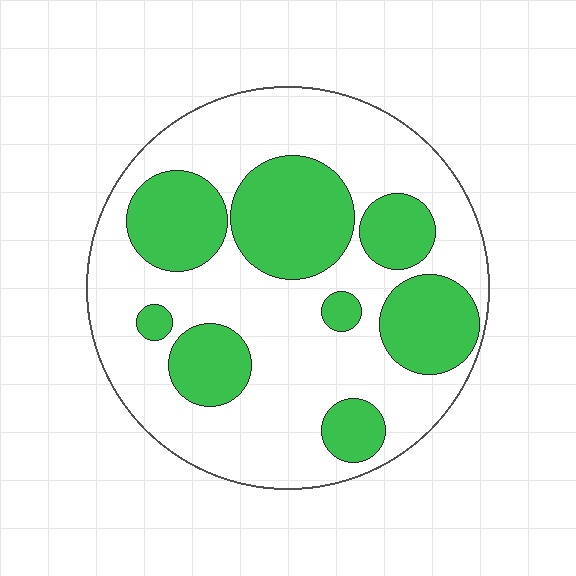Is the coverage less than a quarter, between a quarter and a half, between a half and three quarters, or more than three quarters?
Between a quarter and a half.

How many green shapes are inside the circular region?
8.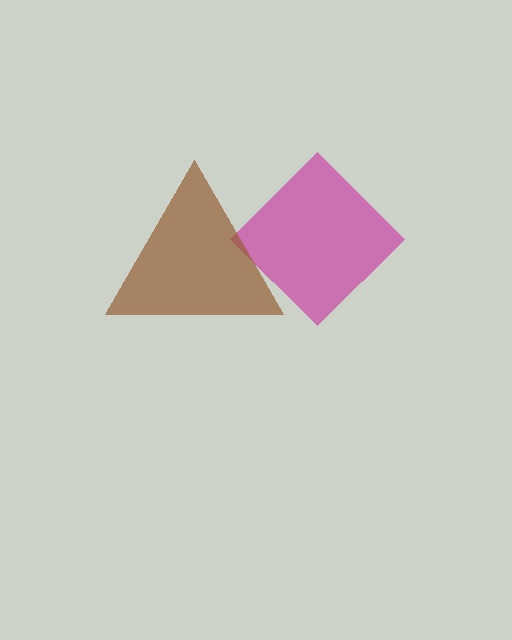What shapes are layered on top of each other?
The layered shapes are: a magenta diamond, a brown triangle.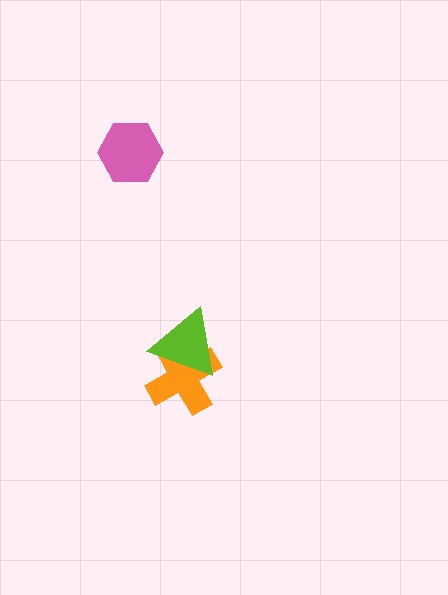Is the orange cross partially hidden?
Yes, it is partially covered by another shape.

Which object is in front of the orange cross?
The lime triangle is in front of the orange cross.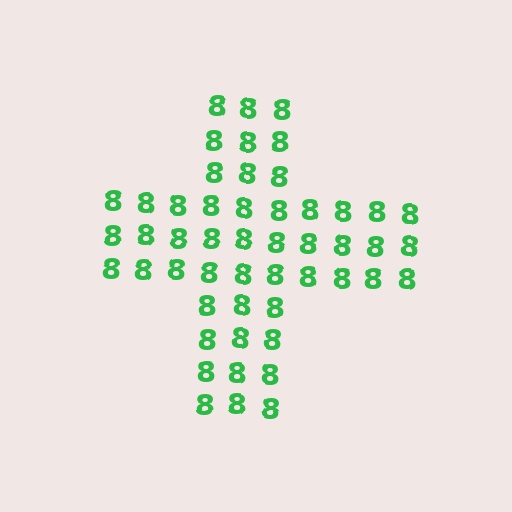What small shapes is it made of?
It is made of small digit 8's.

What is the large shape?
The large shape is a cross.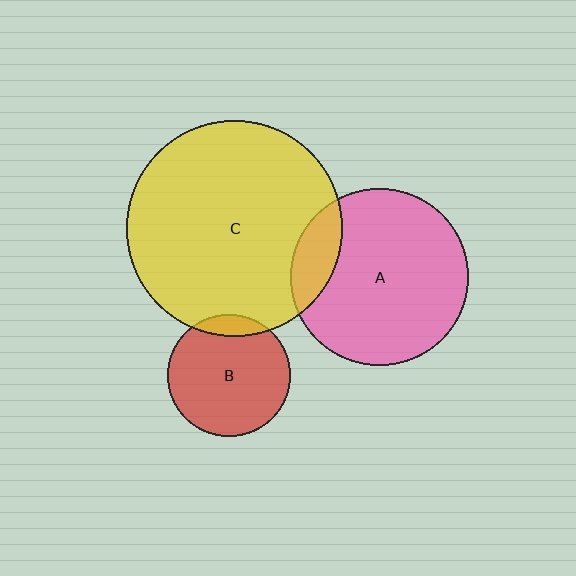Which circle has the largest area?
Circle C (yellow).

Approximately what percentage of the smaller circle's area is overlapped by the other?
Approximately 15%.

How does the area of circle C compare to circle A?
Approximately 1.5 times.